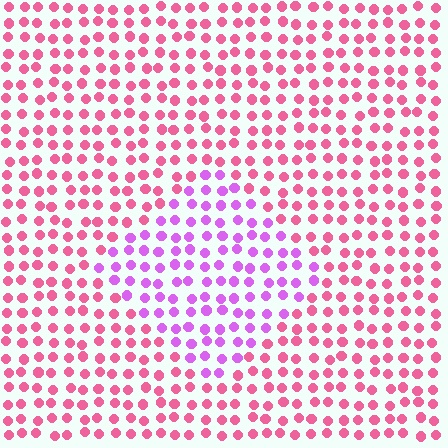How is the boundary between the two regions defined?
The boundary is defined purely by a slight shift in hue (about 45 degrees). Spacing, size, and orientation are identical on both sides.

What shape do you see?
I see a diamond.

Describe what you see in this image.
The image is filled with small pink elements in a uniform arrangement. A diamond-shaped region is visible where the elements are tinted to a slightly different hue, forming a subtle color boundary.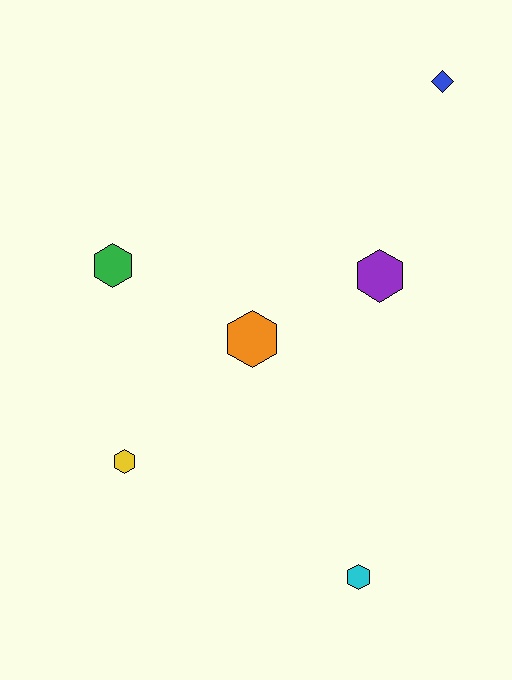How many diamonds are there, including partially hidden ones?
There is 1 diamond.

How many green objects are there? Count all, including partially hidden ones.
There is 1 green object.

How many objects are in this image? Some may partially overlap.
There are 6 objects.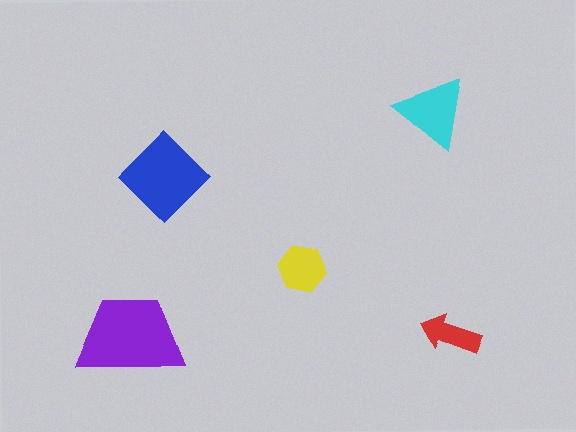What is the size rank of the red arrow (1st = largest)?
5th.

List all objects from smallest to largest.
The red arrow, the yellow hexagon, the cyan triangle, the blue diamond, the purple trapezoid.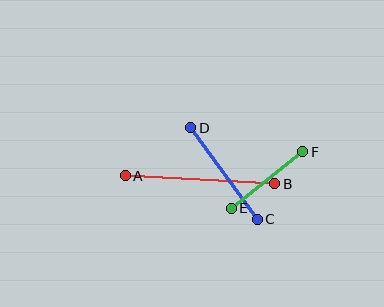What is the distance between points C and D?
The distance is approximately 113 pixels.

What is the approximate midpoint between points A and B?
The midpoint is at approximately (200, 180) pixels.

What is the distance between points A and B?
The distance is approximately 150 pixels.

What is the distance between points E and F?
The distance is approximately 91 pixels.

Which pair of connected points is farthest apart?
Points A and B are farthest apart.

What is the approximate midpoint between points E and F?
The midpoint is at approximately (267, 180) pixels.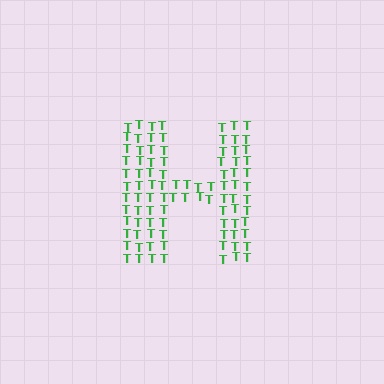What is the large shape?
The large shape is the letter H.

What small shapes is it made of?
It is made of small letter T's.